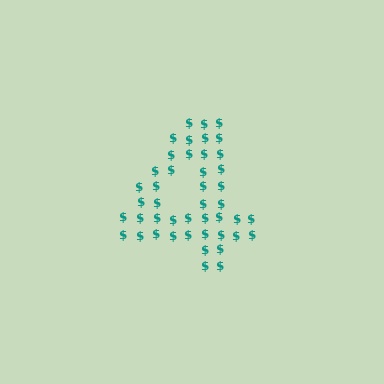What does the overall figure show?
The overall figure shows the digit 4.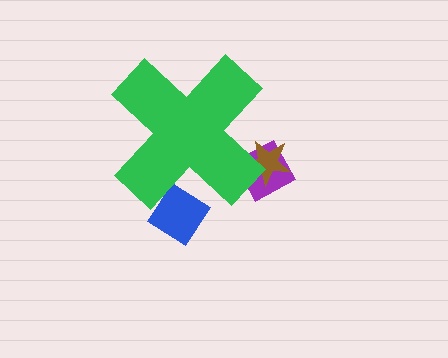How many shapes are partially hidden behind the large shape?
3 shapes are partially hidden.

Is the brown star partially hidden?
Yes, the brown star is partially hidden behind the green cross.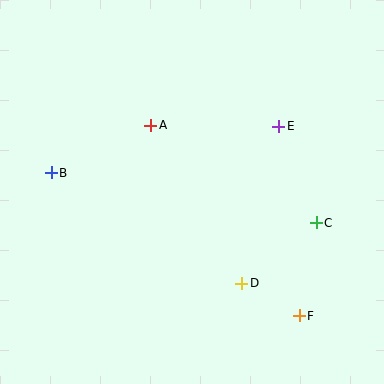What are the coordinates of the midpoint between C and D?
The midpoint between C and D is at (279, 253).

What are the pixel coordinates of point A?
Point A is at (151, 125).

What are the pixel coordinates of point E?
Point E is at (279, 126).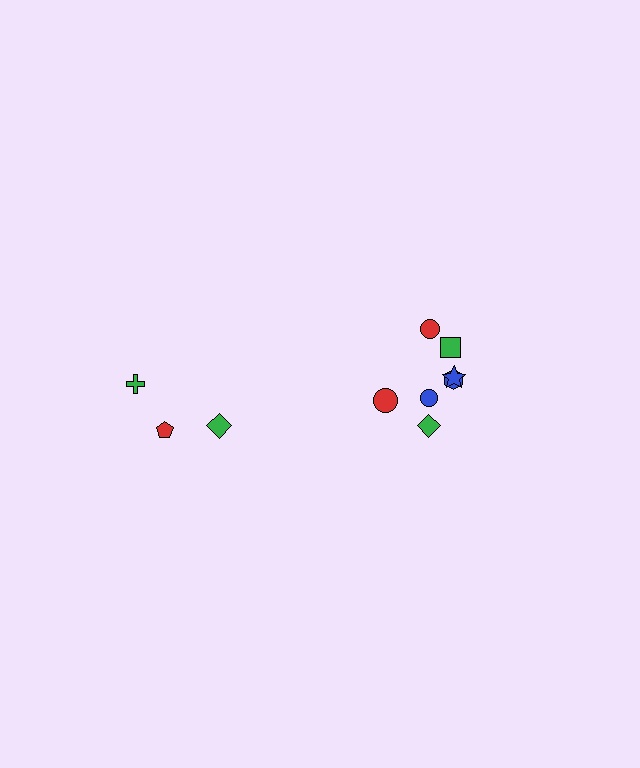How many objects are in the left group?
There are 3 objects.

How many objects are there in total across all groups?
There are 10 objects.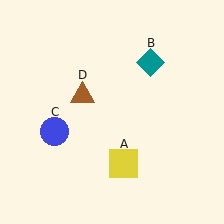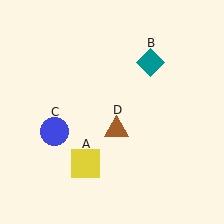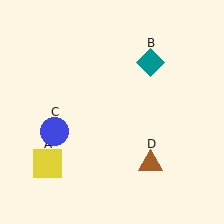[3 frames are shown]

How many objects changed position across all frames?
2 objects changed position: yellow square (object A), brown triangle (object D).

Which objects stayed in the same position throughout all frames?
Teal diamond (object B) and blue circle (object C) remained stationary.